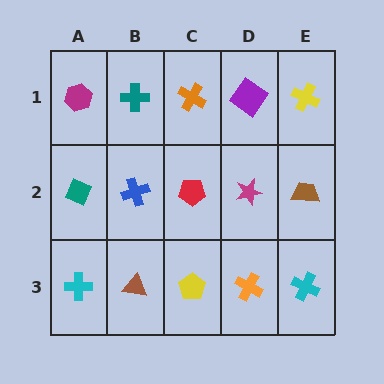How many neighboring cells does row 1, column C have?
3.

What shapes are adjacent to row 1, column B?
A blue cross (row 2, column B), a magenta hexagon (row 1, column A), an orange cross (row 1, column C).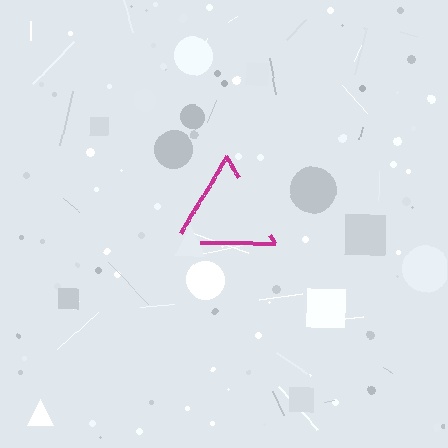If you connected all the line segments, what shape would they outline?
They would outline a triangle.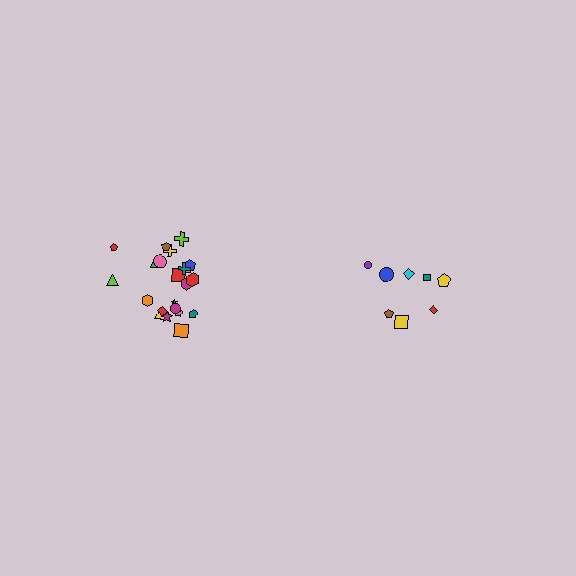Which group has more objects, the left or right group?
The left group.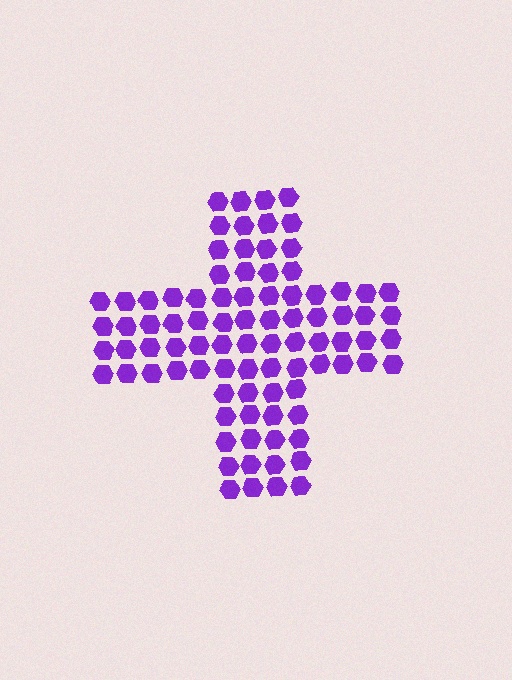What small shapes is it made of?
It is made of small hexagons.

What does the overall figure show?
The overall figure shows a cross.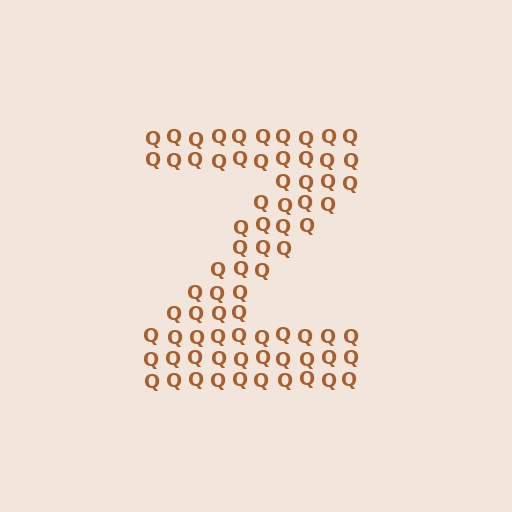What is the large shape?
The large shape is the letter Z.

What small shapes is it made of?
It is made of small letter Q's.